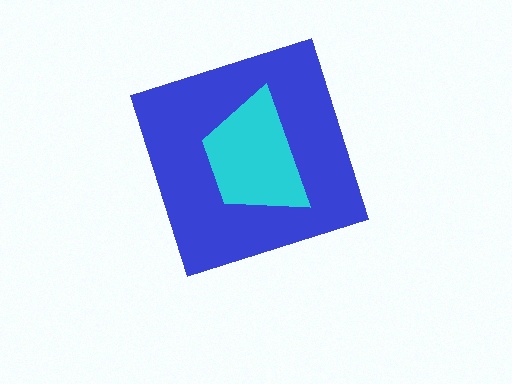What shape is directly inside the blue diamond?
The cyan trapezoid.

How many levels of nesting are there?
2.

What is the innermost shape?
The cyan trapezoid.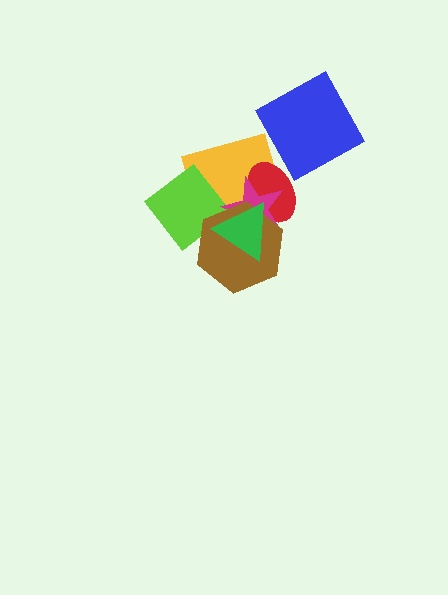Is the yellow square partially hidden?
Yes, it is partially covered by another shape.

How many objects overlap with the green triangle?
5 objects overlap with the green triangle.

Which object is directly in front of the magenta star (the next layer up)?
The brown hexagon is directly in front of the magenta star.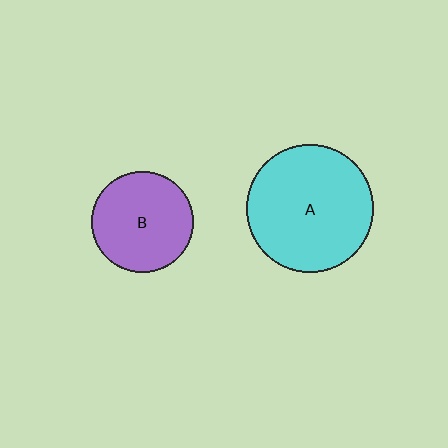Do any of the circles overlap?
No, none of the circles overlap.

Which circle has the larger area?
Circle A (cyan).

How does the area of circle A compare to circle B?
Approximately 1.6 times.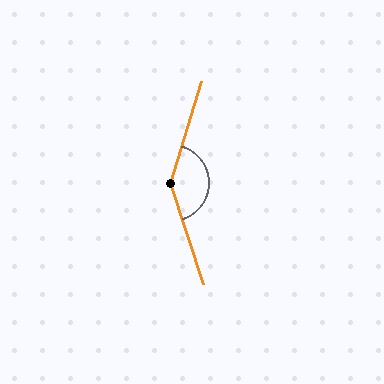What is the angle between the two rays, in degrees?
Approximately 145 degrees.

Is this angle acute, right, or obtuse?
It is obtuse.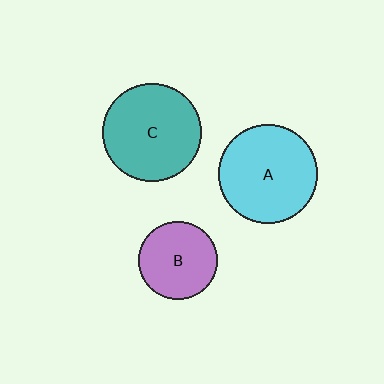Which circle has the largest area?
Circle A (cyan).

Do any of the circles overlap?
No, none of the circles overlap.